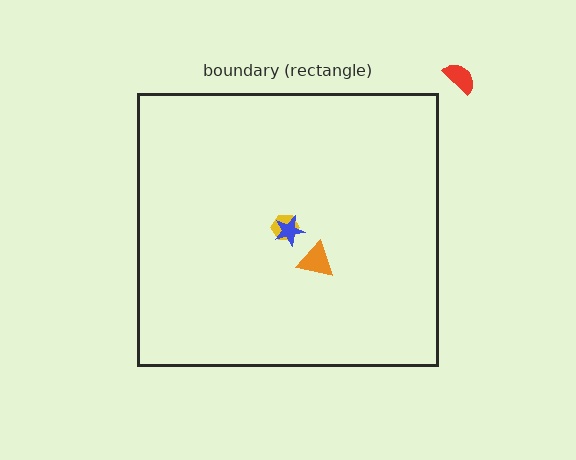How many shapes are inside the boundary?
3 inside, 1 outside.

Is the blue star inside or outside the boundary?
Inside.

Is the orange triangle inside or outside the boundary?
Inside.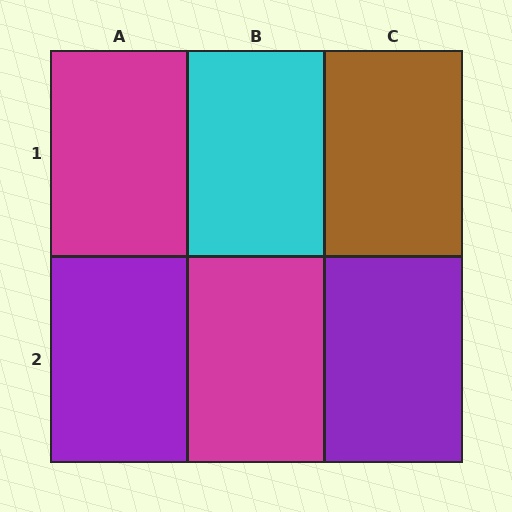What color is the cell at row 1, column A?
Magenta.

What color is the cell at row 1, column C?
Brown.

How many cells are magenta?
2 cells are magenta.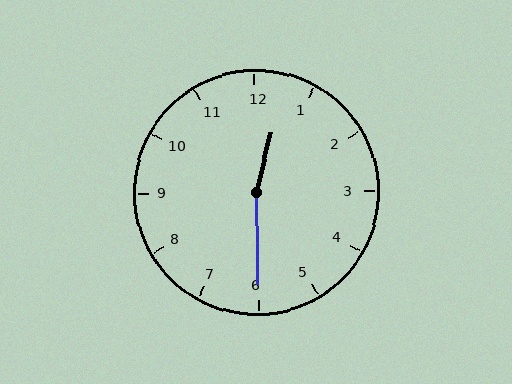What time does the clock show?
12:30.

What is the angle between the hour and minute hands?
Approximately 165 degrees.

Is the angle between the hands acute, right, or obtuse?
It is obtuse.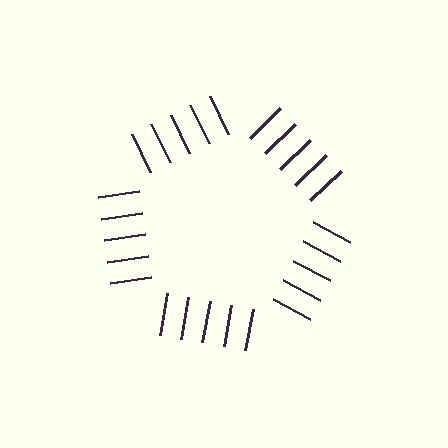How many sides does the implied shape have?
5 sides — the line-ends trace a pentagon.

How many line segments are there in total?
25 — 5 along each of the 5 edges.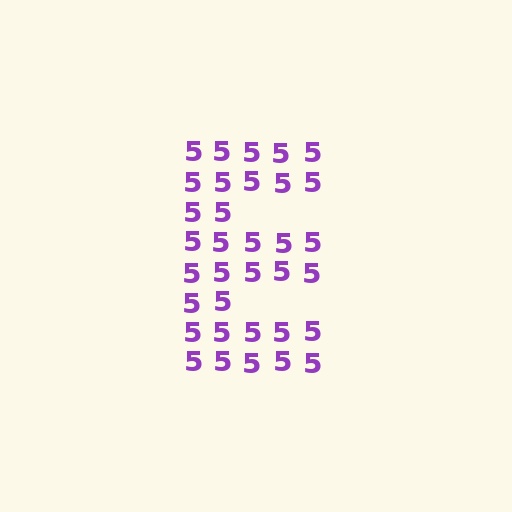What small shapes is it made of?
It is made of small digit 5's.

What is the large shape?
The large shape is the letter E.